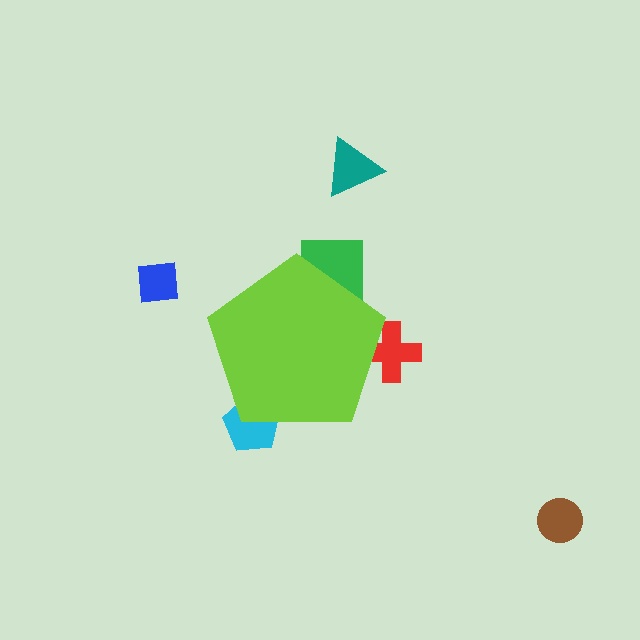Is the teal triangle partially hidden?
No, the teal triangle is fully visible.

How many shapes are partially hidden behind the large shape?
3 shapes are partially hidden.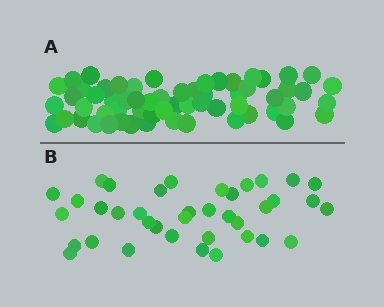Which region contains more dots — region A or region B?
Region A (the top region) has more dots.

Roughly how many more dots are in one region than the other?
Region A has approximately 20 more dots than region B.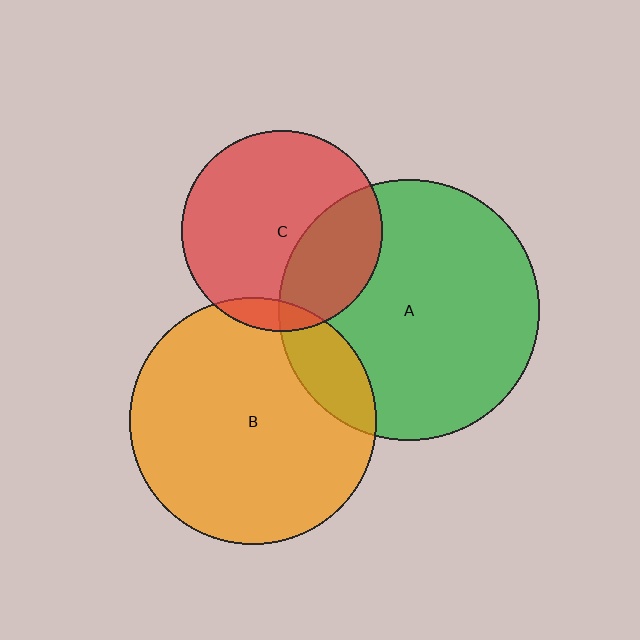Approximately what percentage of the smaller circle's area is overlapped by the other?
Approximately 15%.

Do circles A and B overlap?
Yes.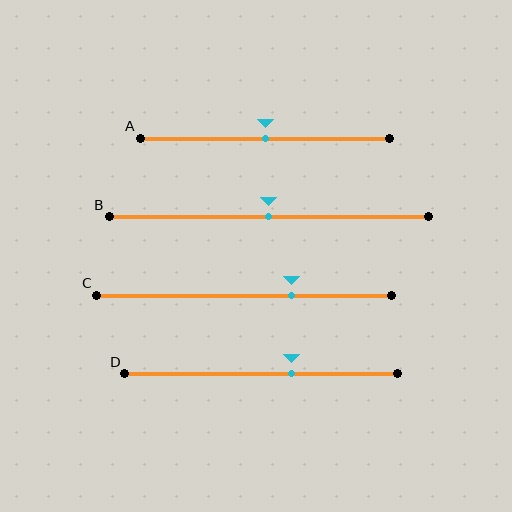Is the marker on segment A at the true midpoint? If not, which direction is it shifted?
Yes, the marker on segment A is at the true midpoint.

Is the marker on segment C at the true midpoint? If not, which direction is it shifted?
No, the marker on segment C is shifted to the right by about 16% of the segment length.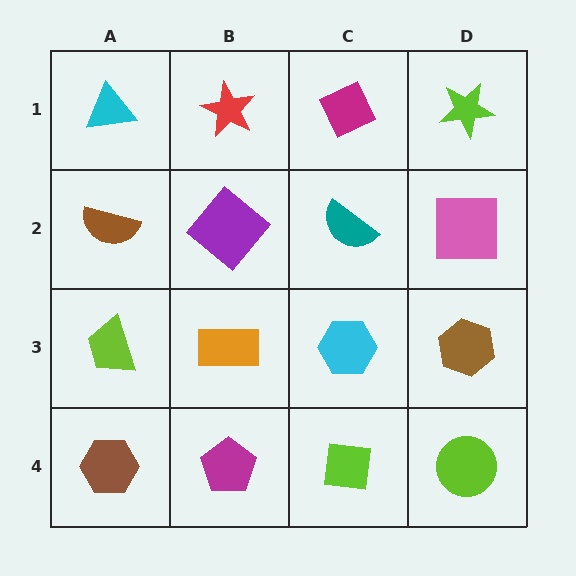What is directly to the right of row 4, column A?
A magenta pentagon.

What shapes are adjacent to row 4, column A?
A lime trapezoid (row 3, column A), a magenta pentagon (row 4, column B).